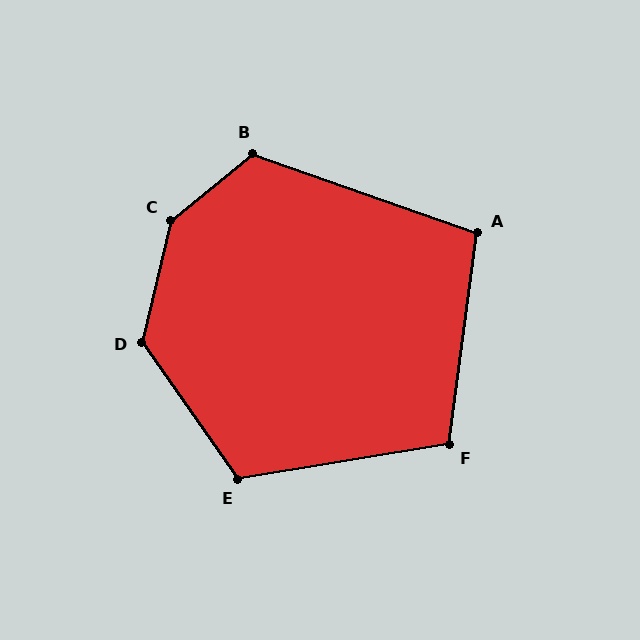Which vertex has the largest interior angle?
C, at approximately 142 degrees.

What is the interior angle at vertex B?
Approximately 121 degrees (obtuse).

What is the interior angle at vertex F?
Approximately 107 degrees (obtuse).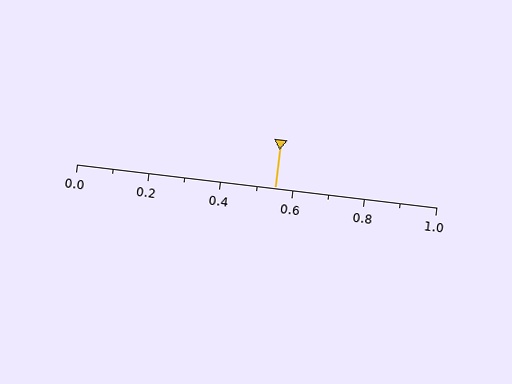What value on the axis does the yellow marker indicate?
The marker indicates approximately 0.55.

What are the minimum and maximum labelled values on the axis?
The axis runs from 0.0 to 1.0.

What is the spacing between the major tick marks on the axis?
The major ticks are spaced 0.2 apart.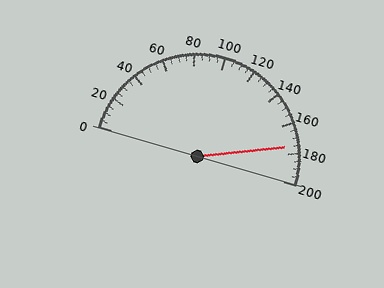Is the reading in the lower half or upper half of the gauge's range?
The reading is in the upper half of the range (0 to 200).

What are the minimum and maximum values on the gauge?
The gauge ranges from 0 to 200.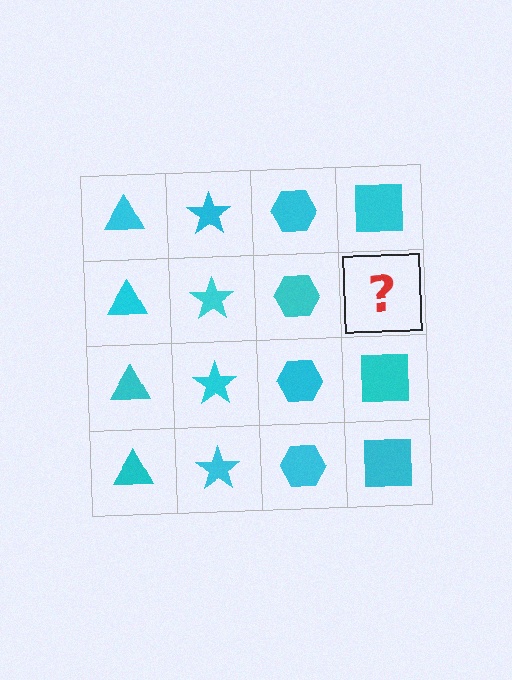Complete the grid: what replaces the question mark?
The question mark should be replaced with a cyan square.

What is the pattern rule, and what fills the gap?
The rule is that each column has a consistent shape. The gap should be filled with a cyan square.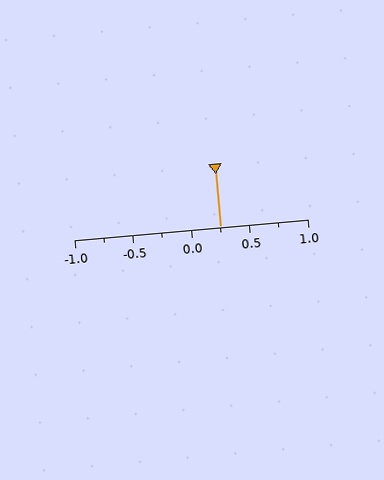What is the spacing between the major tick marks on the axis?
The major ticks are spaced 0.5 apart.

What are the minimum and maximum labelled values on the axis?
The axis runs from -1.0 to 1.0.